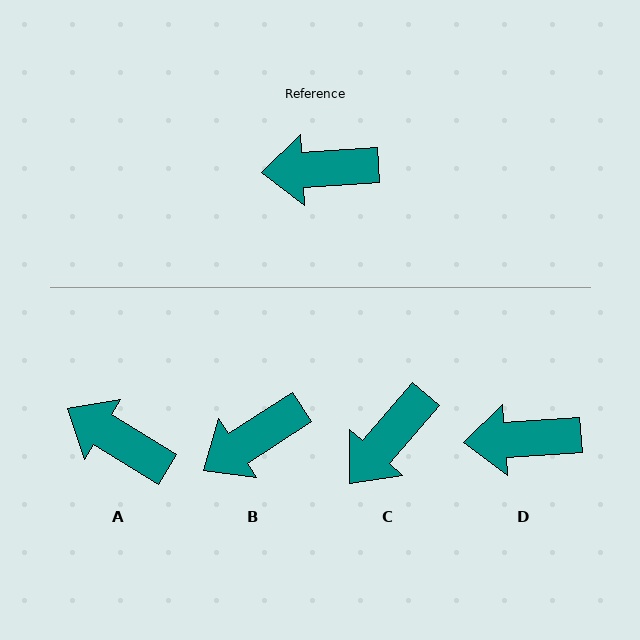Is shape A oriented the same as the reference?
No, it is off by about 35 degrees.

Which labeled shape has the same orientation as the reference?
D.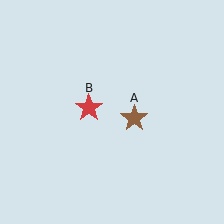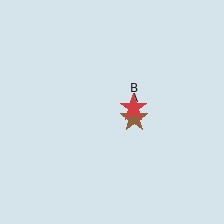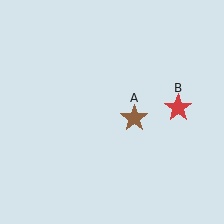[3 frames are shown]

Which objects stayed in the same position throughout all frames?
Brown star (object A) remained stationary.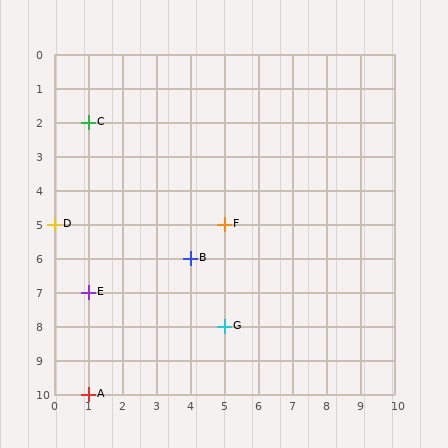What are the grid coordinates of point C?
Point C is at grid coordinates (1, 2).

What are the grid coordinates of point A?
Point A is at grid coordinates (1, 10).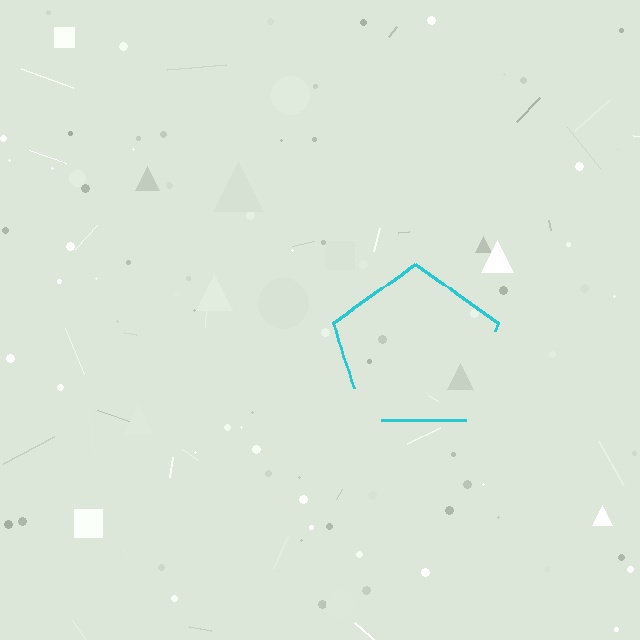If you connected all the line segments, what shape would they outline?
They would outline a pentagon.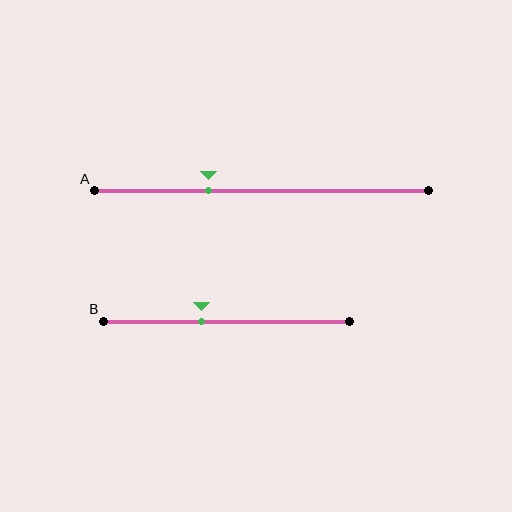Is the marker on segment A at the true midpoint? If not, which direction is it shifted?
No, the marker on segment A is shifted to the left by about 16% of the segment length.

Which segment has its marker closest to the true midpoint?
Segment B has its marker closest to the true midpoint.